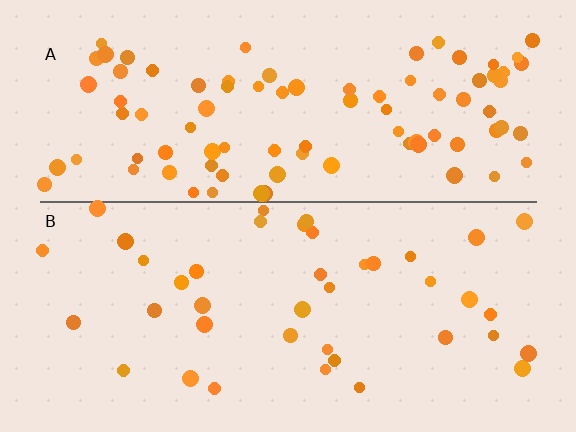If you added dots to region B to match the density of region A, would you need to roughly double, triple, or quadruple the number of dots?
Approximately double.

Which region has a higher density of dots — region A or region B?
A (the top).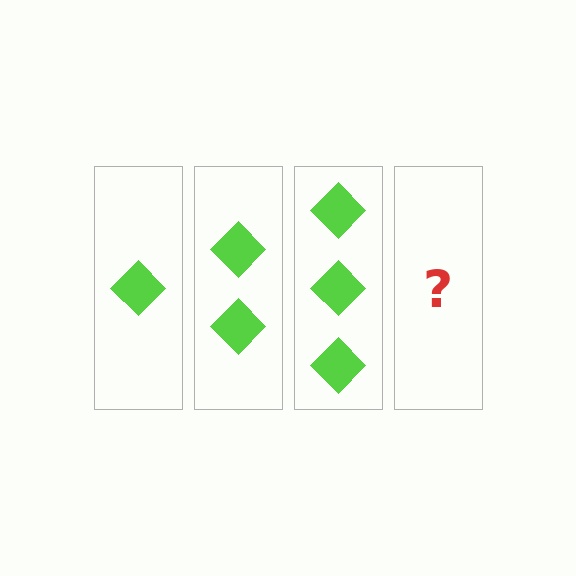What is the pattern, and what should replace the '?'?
The pattern is that each step adds one more diamond. The '?' should be 4 diamonds.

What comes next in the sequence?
The next element should be 4 diamonds.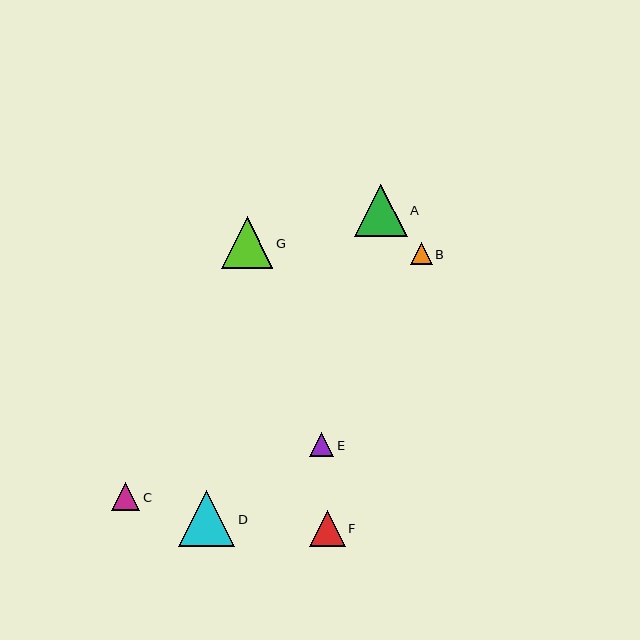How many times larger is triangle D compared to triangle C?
Triangle D is approximately 2.0 times the size of triangle C.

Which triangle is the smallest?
Triangle B is the smallest with a size of approximately 22 pixels.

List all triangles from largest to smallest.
From largest to smallest: D, A, G, F, C, E, B.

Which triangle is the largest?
Triangle D is the largest with a size of approximately 56 pixels.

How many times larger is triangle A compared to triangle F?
Triangle A is approximately 1.5 times the size of triangle F.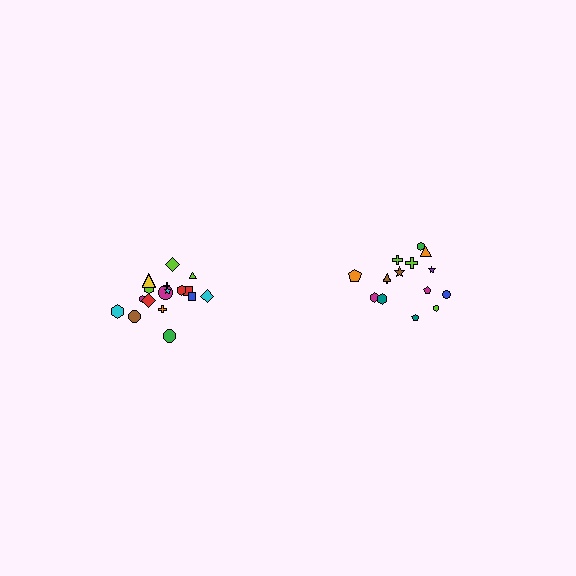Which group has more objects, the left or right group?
The left group.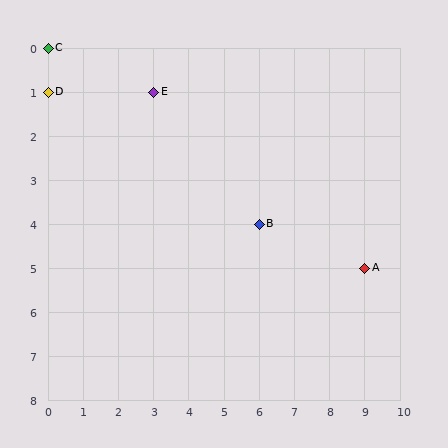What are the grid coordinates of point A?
Point A is at grid coordinates (9, 5).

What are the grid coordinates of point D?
Point D is at grid coordinates (0, 1).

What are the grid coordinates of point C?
Point C is at grid coordinates (0, 0).